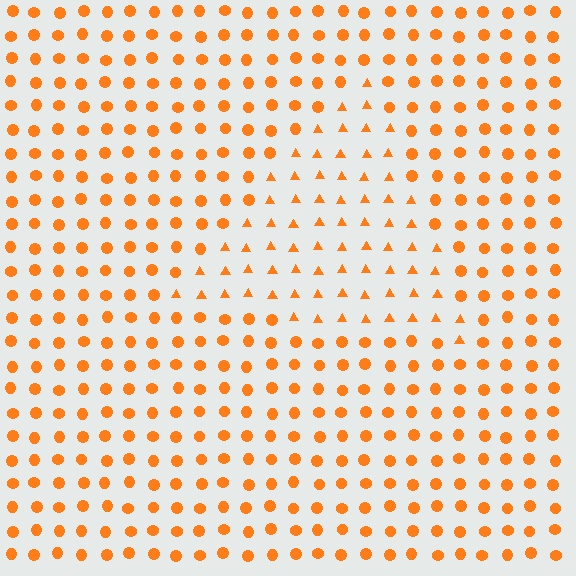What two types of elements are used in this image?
The image uses triangles inside the triangle region and circles outside it.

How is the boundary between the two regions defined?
The boundary is defined by a change in element shape: triangles inside vs. circles outside. All elements share the same color and spacing.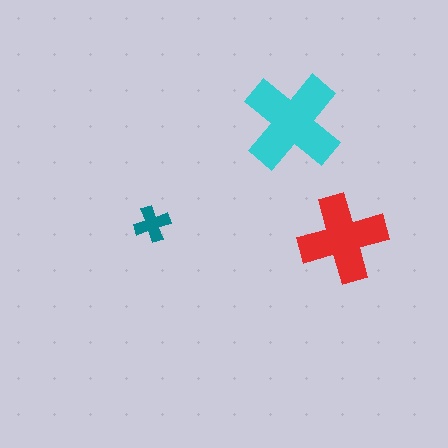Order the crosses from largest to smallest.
the cyan one, the red one, the teal one.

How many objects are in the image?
There are 3 objects in the image.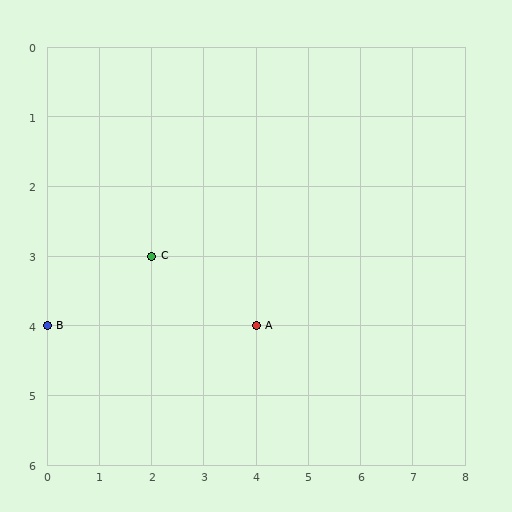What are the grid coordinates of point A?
Point A is at grid coordinates (4, 4).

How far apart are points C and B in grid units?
Points C and B are 2 columns and 1 row apart (about 2.2 grid units diagonally).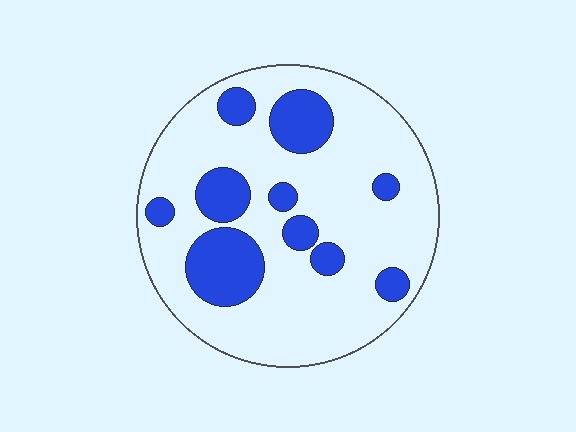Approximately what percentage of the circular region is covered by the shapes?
Approximately 25%.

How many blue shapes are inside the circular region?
10.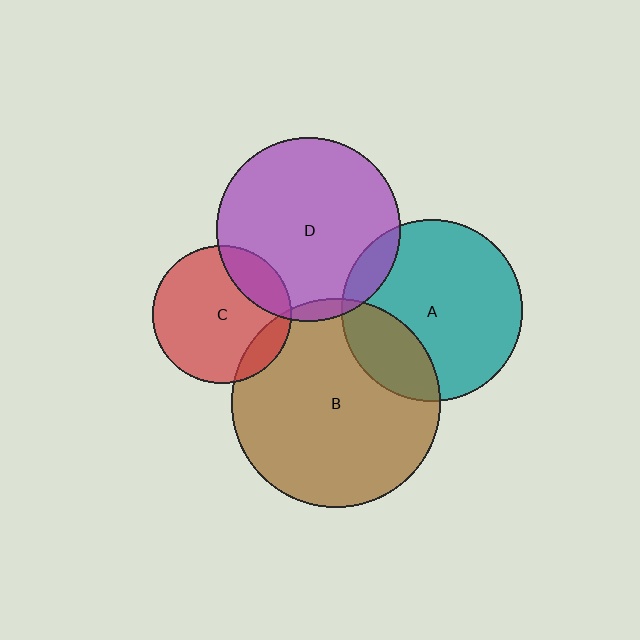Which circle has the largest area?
Circle B (brown).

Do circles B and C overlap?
Yes.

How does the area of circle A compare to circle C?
Approximately 1.7 times.